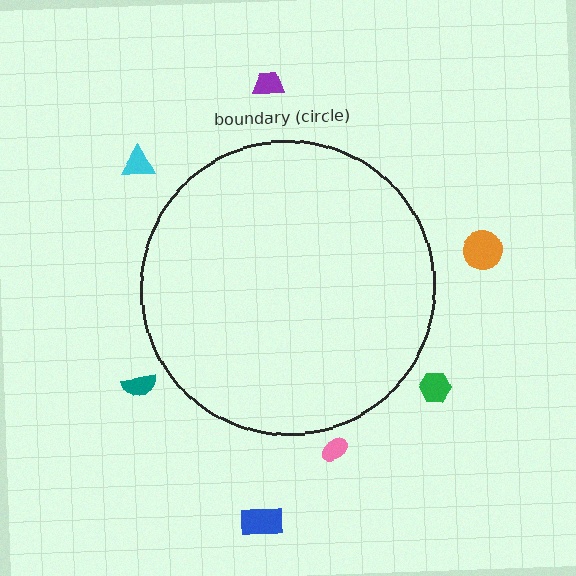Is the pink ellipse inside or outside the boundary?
Outside.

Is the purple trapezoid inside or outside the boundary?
Outside.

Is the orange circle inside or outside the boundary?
Outside.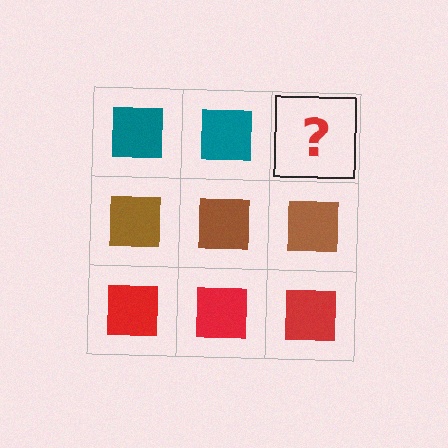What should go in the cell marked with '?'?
The missing cell should contain a teal square.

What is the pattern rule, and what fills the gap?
The rule is that each row has a consistent color. The gap should be filled with a teal square.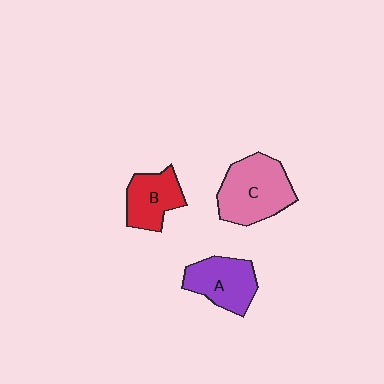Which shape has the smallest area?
Shape B (red).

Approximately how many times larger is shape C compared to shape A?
Approximately 1.3 times.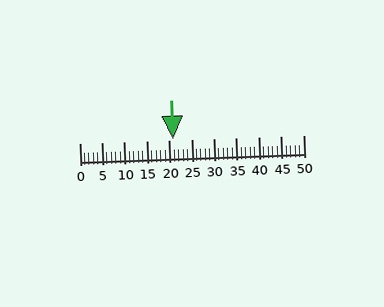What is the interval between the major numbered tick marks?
The major tick marks are spaced 5 units apart.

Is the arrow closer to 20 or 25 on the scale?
The arrow is closer to 20.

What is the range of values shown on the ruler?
The ruler shows values from 0 to 50.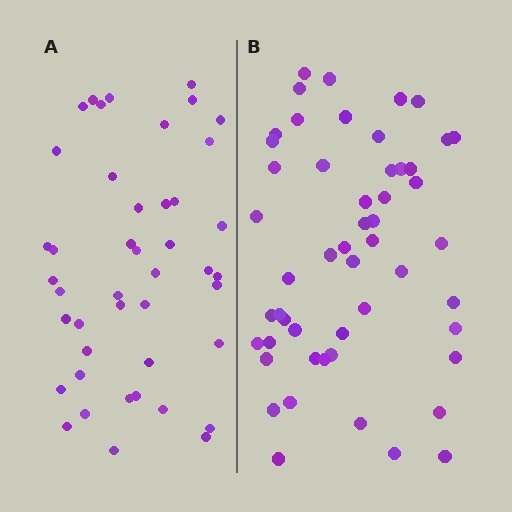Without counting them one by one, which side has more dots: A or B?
Region B (the right region) has more dots.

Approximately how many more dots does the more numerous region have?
Region B has roughly 8 or so more dots than region A.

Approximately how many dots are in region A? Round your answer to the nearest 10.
About 40 dots. (The exact count is 44, which rounds to 40.)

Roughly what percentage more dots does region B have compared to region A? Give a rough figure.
About 20% more.